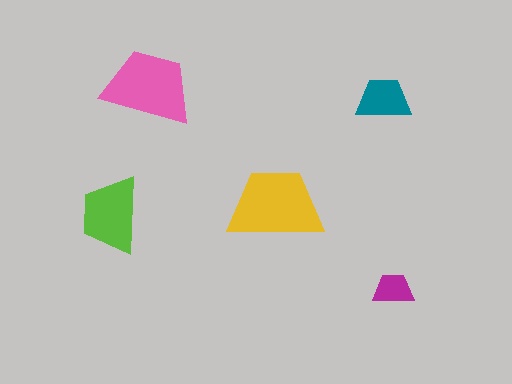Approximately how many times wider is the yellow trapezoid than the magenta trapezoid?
About 2.5 times wider.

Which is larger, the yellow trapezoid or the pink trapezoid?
The yellow one.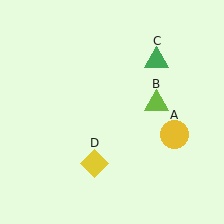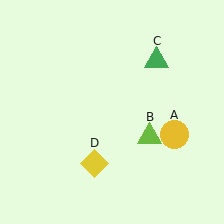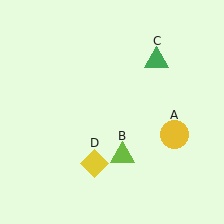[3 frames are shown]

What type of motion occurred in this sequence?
The lime triangle (object B) rotated clockwise around the center of the scene.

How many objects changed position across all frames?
1 object changed position: lime triangle (object B).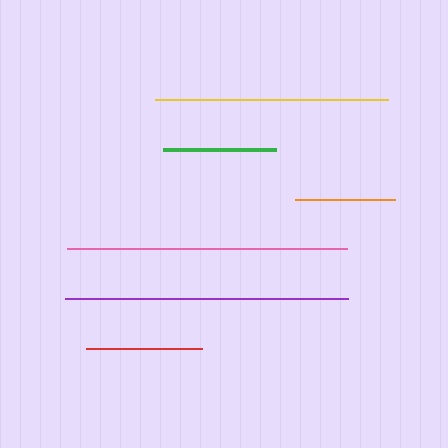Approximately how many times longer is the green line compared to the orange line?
The green line is approximately 1.1 times the length of the orange line.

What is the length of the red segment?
The red segment is approximately 115 pixels long.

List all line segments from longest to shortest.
From longest to shortest: purple, pink, yellow, red, green, orange.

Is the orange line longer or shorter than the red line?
The red line is longer than the orange line.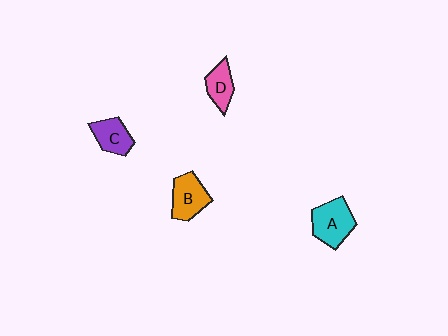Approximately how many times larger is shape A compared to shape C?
Approximately 1.4 times.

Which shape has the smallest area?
Shape D (pink).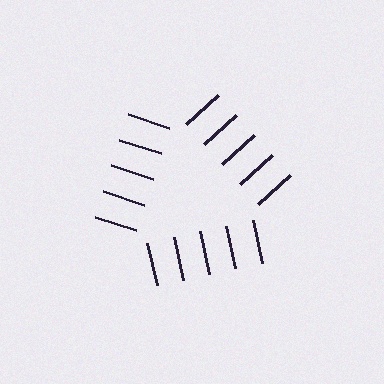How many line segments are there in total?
15 — 5 along each of the 3 edges.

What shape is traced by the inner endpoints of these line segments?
An illusory triangle — the line segments terminate on its edges but no continuous stroke is drawn.